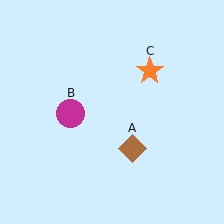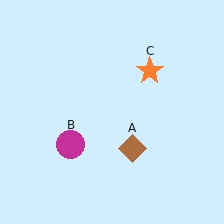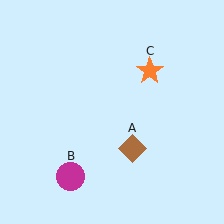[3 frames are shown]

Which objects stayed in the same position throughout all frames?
Brown diamond (object A) and orange star (object C) remained stationary.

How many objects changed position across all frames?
1 object changed position: magenta circle (object B).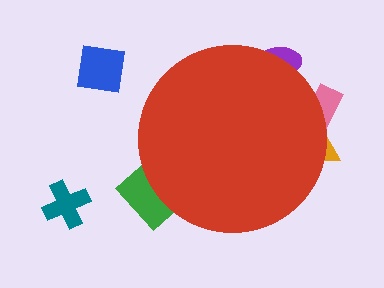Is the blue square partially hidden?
No, the blue square is fully visible.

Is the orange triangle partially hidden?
Yes, the orange triangle is partially hidden behind the red circle.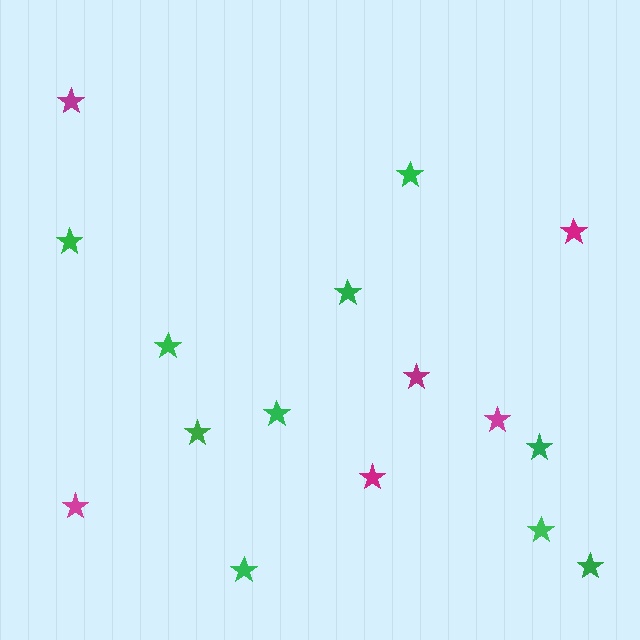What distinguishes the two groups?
There are 2 groups: one group of magenta stars (6) and one group of green stars (10).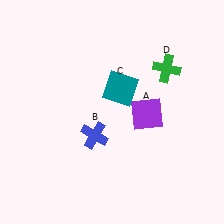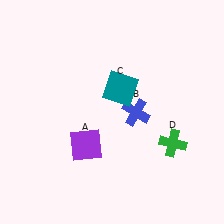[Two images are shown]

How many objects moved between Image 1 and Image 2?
3 objects moved between the two images.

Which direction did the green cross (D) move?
The green cross (D) moved down.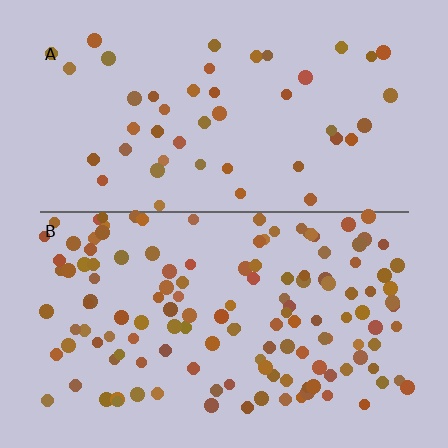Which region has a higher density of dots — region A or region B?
B (the bottom).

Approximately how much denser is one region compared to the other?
Approximately 2.9× — region B over region A.